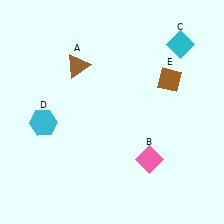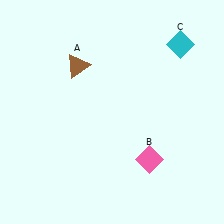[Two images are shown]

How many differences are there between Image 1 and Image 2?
There are 2 differences between the two images.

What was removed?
The brown diamond (E), the cyan hexagon (D) were removed in Image 2.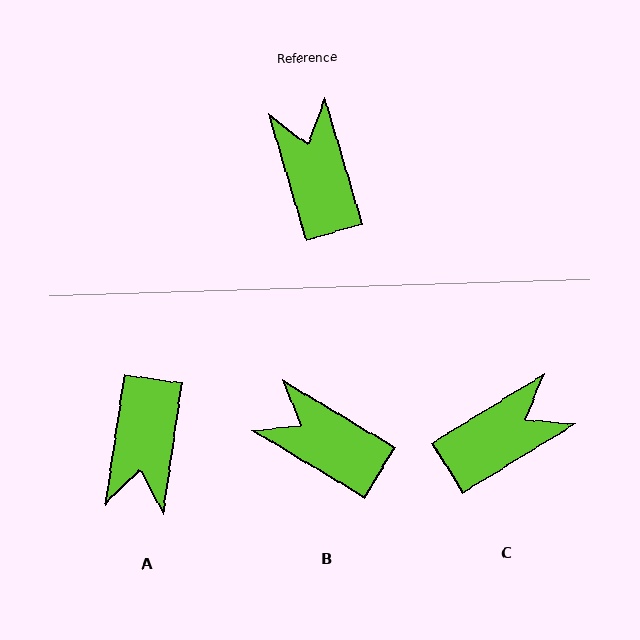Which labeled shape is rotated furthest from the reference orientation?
A, about 155 degrees away.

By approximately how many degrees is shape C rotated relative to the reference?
Approximately 75 degrees clockwise.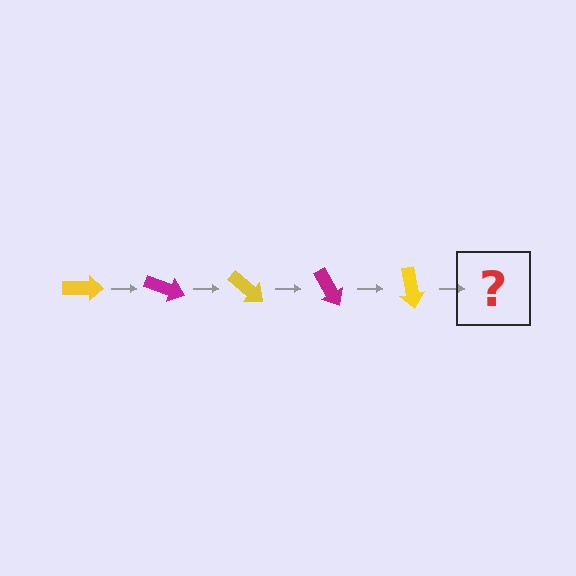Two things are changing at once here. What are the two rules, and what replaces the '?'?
The two rules are that it rotates 20 degrees each step and the color cycles through yellow and magenta. The '?' should be a magenta arrow, rotated 100 degrees from the start.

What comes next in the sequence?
The next element should be a magenta arrow, rotated 100 degrees from the start.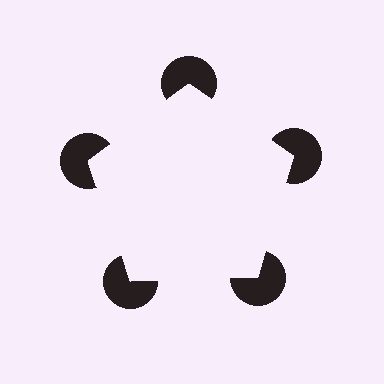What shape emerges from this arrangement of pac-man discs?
An illusory pentagon — its edges are inferred from the aligned wedge cuts in the pac-man discs, not physically drawn.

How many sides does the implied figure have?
5 sides.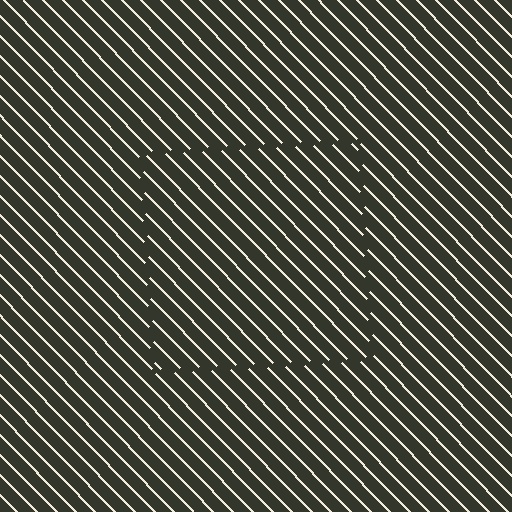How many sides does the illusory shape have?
4 sides — the line-ends trace a square.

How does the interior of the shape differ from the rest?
The interior of the shape contains the same grating, shifted by half a period — the contour is defined by the phase discontinuity where line-ends from the inner and outer gratings abut.